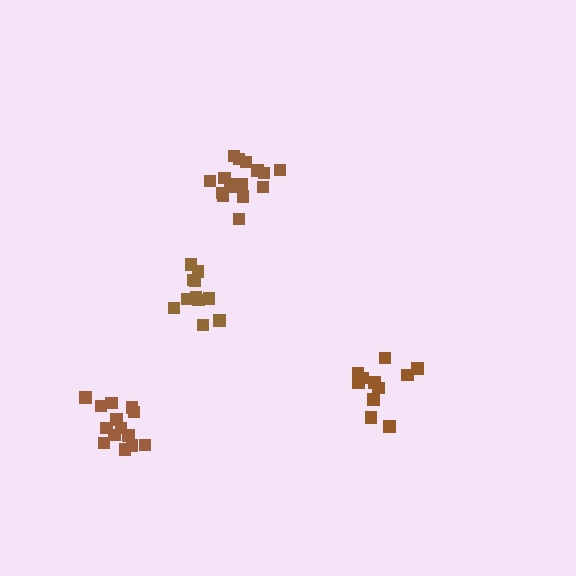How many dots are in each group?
Group 1: 11 dots, Group 2: 11 dots, Group 3: 15 dots, Group 4: 16 dots (53 total).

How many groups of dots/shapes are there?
There are 4 groups.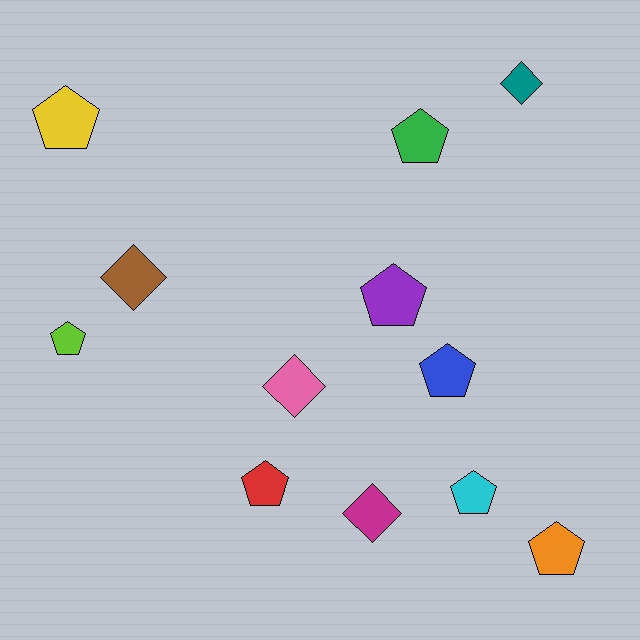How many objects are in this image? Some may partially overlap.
There are 12 objects.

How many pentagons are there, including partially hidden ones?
There are 8 pentagons.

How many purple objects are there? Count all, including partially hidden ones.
There is 1 purple object.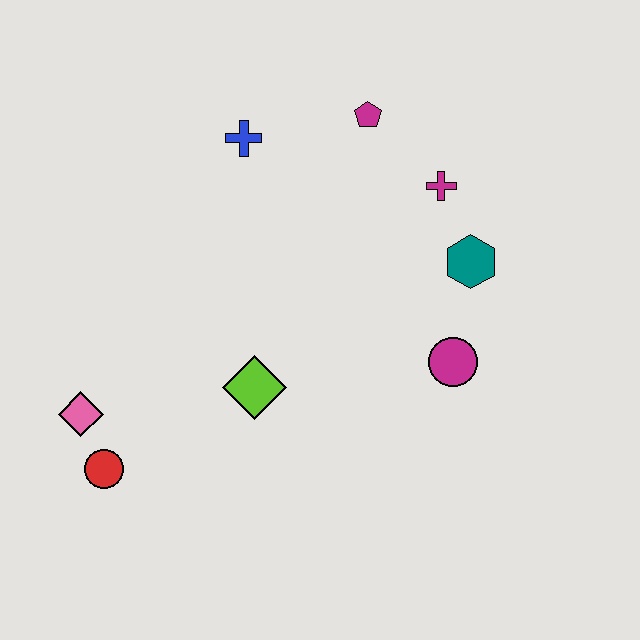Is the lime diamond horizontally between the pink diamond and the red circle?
No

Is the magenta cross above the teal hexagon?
Yes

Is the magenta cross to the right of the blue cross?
Yes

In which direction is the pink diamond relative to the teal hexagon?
The pink diamond is to the left of the teal hexagon.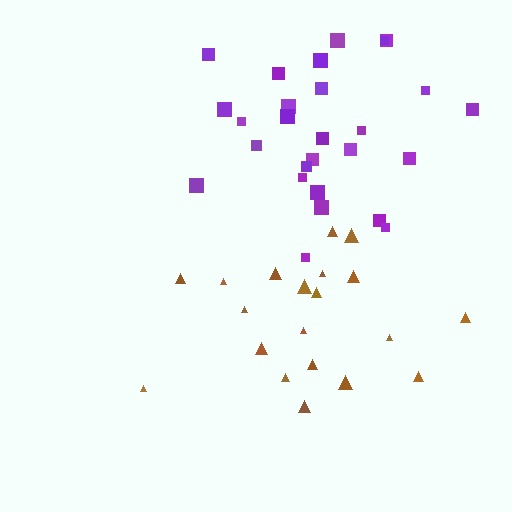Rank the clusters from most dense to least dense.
purple, brown.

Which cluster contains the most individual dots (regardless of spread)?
Purple (27).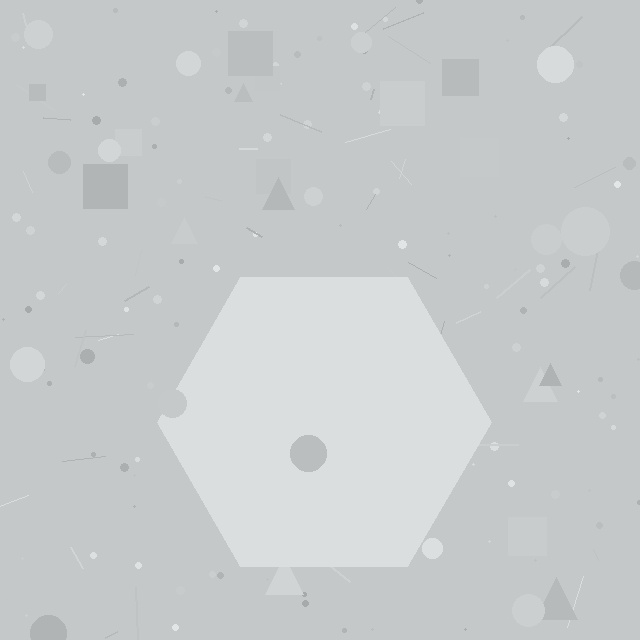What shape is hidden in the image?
A hexagon is hidden in the image.